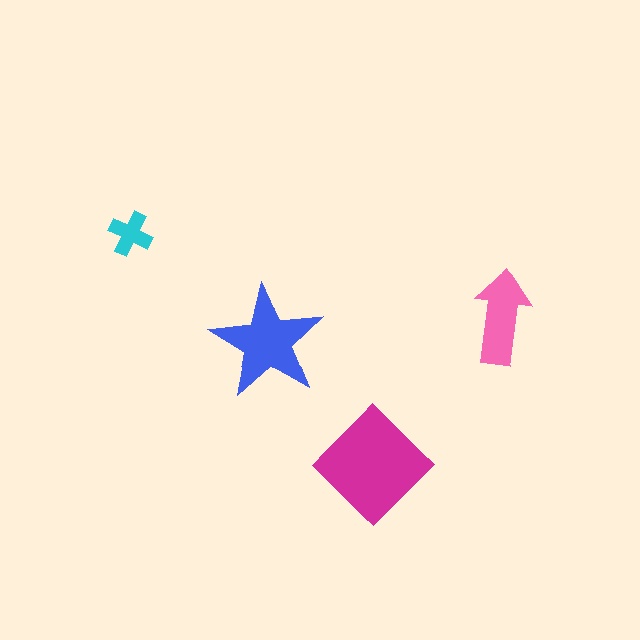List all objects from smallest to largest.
The cyan cross, the pink arrow, the blue star, the magenta diamond.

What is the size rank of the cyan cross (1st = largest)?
4th.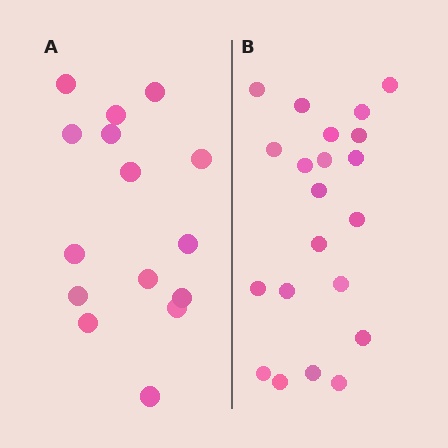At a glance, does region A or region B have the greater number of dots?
Region B (the right region) has more dots.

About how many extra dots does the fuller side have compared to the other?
Region B has about 6 more dots than region A.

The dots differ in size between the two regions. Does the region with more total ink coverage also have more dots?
No. Region A has more total ink coverage because its dots are larger, but region B actually contains more individual dots. Total area can be misleading — the number of items is what matters here.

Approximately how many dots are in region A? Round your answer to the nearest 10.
About 20 dots. (The exact count is 15, which rounds to 20.)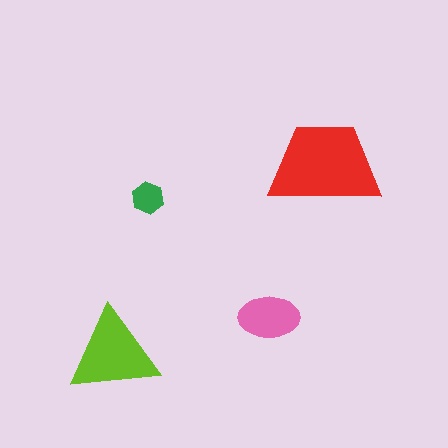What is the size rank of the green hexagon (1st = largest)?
4th.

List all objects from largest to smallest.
The red trapezoid, the lime triangle, the pink ellipse, the green hexagon.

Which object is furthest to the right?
The red trapezoid is rightmost.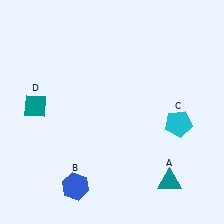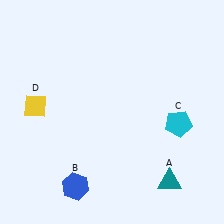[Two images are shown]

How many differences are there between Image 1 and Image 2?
There is 1 difference between the two images.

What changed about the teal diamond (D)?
In Image 1, D is teal. In Image 2, it changed to yellow.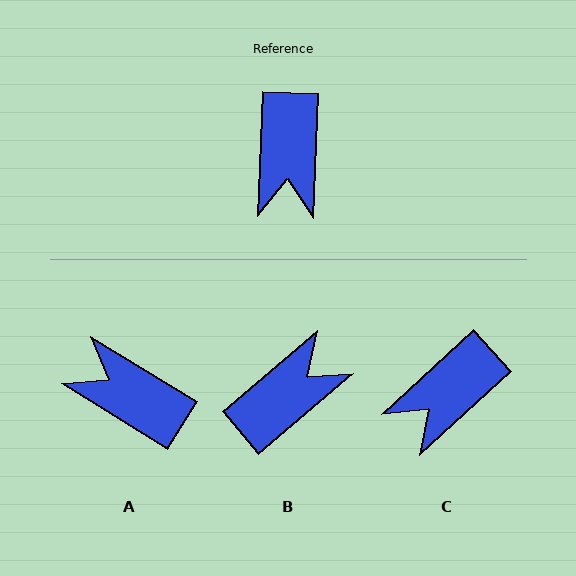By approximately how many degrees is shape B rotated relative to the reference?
Approximately 132 degrees counter-clockwise.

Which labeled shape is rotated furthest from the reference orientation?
B, about 132 degrees away.